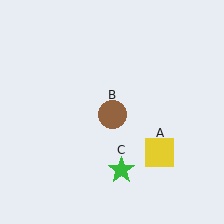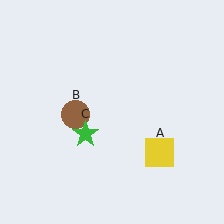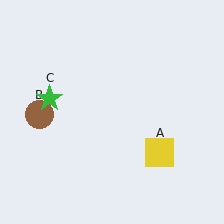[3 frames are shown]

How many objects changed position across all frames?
2 objects changed position: brown circle (object B), green star (object C).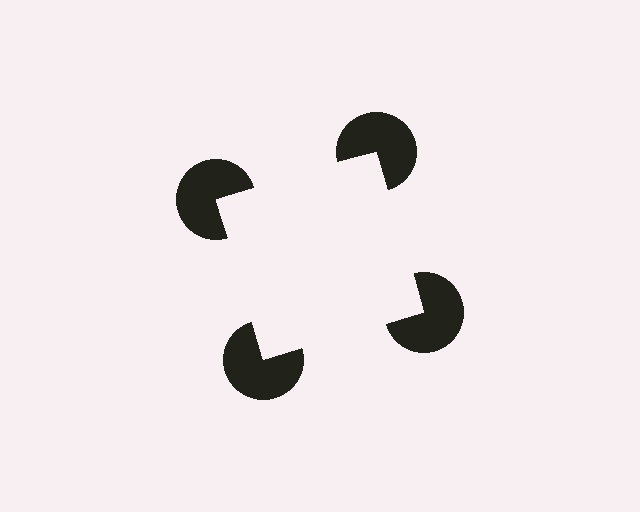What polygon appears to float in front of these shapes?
An illusory square — its edges are inferred from the aligned wedge cuts in the pac-man discs, not physically drawn.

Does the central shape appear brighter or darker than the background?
It typically appears slightly brighter than the background, even though no actual brightness change is drawn.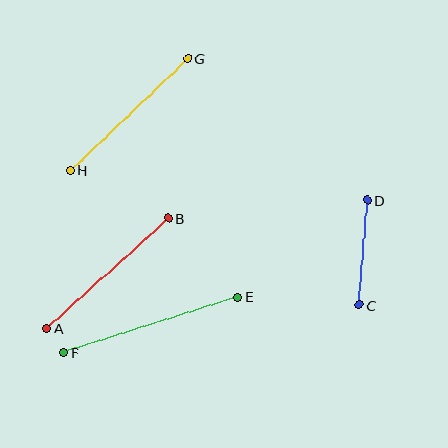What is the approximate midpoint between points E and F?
The midpoint is at approximately (151, 325) pixels.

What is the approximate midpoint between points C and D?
The midpoint is at approximately (363, 253) pixels.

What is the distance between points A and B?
The distance is approximately 164 pixels.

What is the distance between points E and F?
The distance is approximately 182 pixels.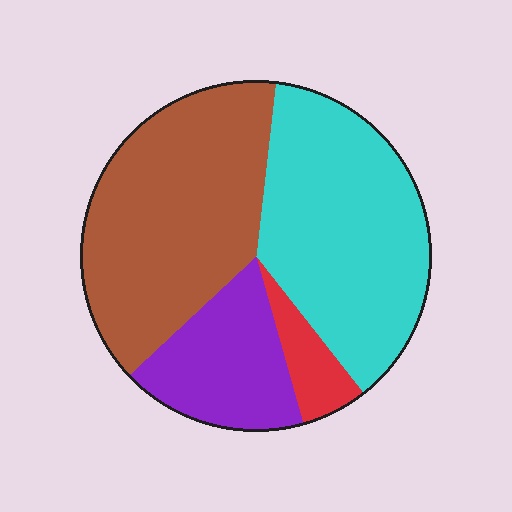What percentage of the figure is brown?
Brown takes up about two fifths (2/5) of the figure.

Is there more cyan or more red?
Cyan.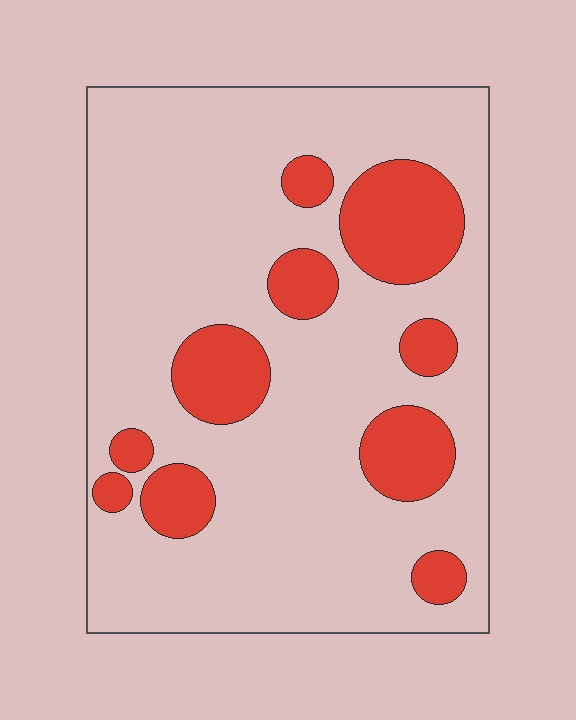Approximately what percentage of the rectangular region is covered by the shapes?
Approximately 20%.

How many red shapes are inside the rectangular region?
10.